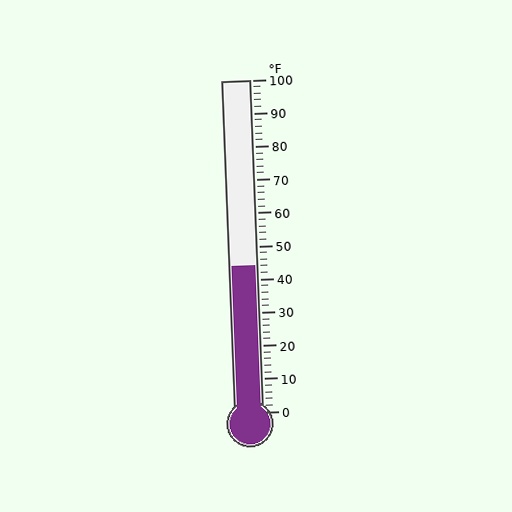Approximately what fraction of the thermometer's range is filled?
The thermometer is filled to approximately 45% of its range.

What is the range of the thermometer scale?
The thermometer scale ranges from 0°F to 100°F.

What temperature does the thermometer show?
The thermometer shows approximately 44°F.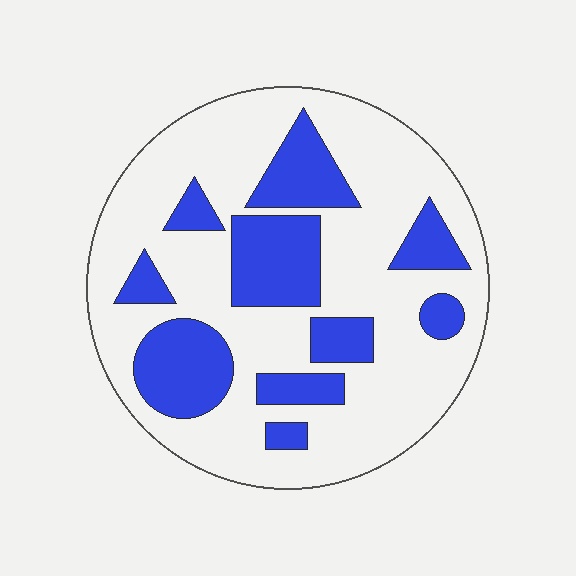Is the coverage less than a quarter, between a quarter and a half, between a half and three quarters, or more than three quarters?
Between a quarter and a half.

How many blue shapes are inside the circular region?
10.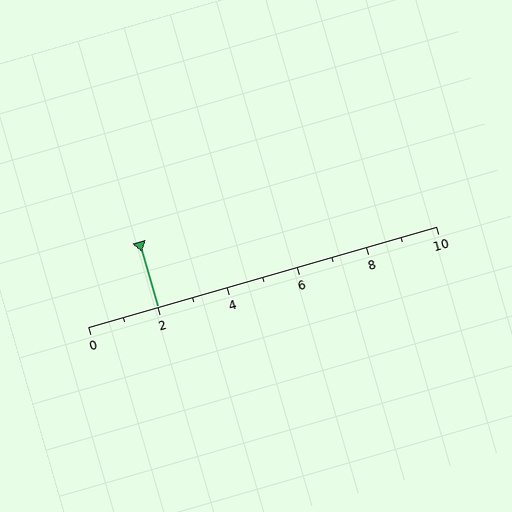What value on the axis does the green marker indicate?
The marker indicates approximately 2.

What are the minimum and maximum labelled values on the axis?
The axis runs from 0 to 10.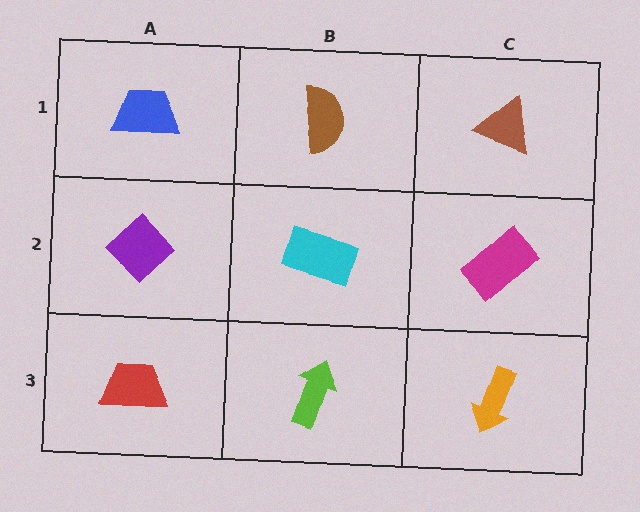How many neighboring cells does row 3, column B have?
3.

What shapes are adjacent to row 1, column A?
A purple diamond (row 2, column A), a brown semicircle (row 1, column B).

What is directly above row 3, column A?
A purple diamond.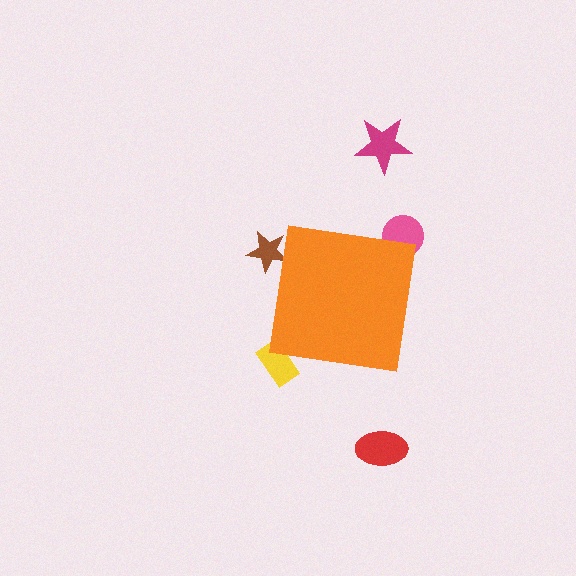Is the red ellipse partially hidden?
No, the red ellipse is fully visible.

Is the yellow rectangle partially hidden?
Yes, the yellow rectangle is partially hidden behind the orange square.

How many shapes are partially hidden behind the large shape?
3 shapes are partially hidden.